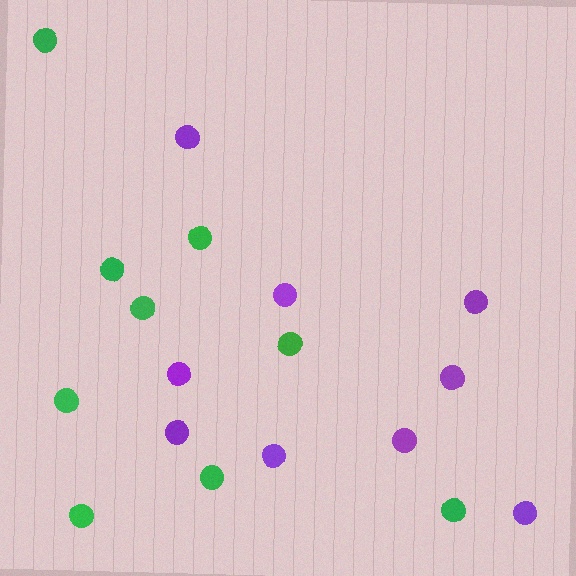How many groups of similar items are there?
There are 2 groups: one group of green circles (9) and one group of purple circles (9).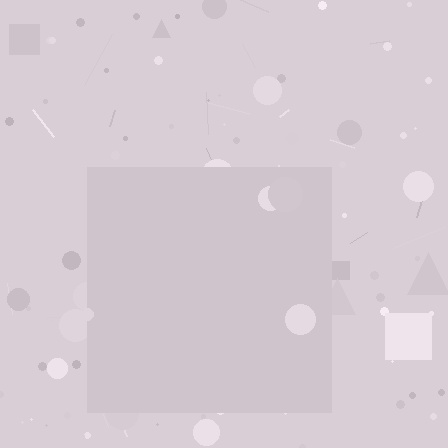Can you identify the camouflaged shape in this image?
The camouflaged shape is a square.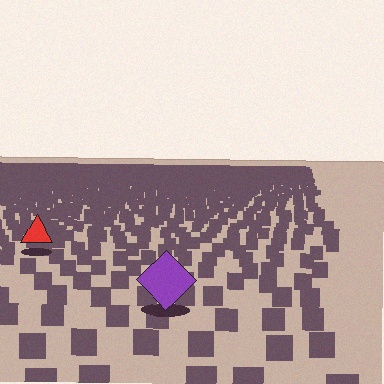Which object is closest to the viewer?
The purple diamond is closest. The texture marks near it are larger and more spread out.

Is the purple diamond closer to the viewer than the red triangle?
Yes. The purple diamond is closer — you can tell from the texture gradient: the ground texture is coarser near it.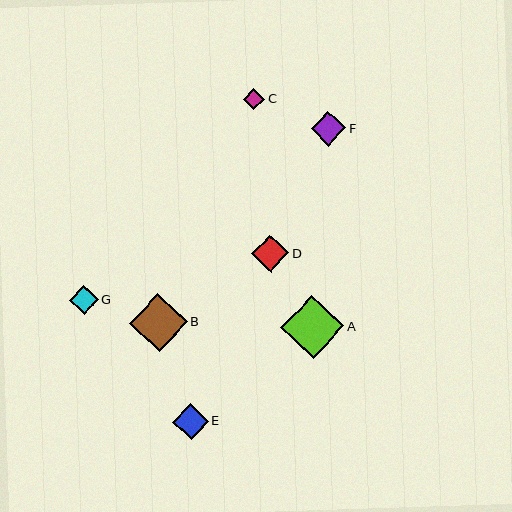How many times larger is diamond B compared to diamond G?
Diamond B is approximately 2.0 times the size of diamond G.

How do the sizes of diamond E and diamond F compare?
Diamond E and diamond F are approximately the same size.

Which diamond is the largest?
Diamond A is the largest with a size of approximately 63 pixels.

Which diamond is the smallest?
Diamond C is the smallest with a size of approximately 21 pixels.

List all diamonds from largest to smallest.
From largest to smallest: A, B, D, E, F, G, C.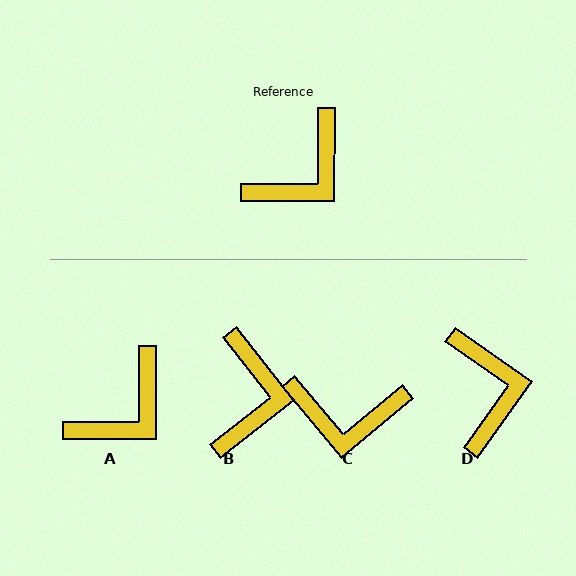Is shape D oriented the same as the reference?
No, it is off by about 55 degrees.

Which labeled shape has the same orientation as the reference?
A.